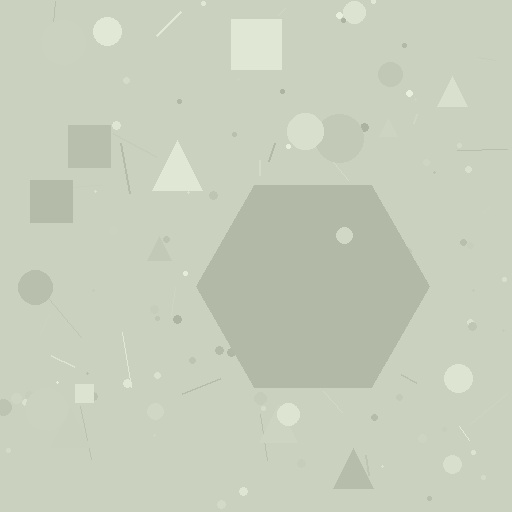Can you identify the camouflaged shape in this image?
The camouflaged shape is a hexagon.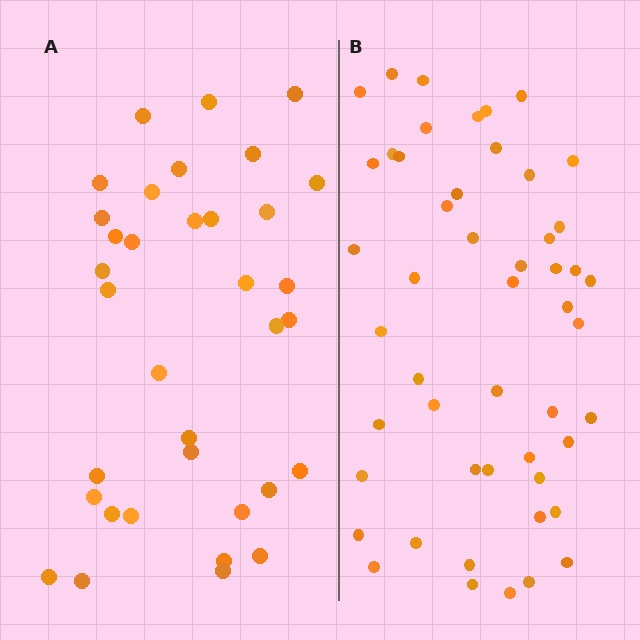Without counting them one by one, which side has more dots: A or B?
Region B (the right region) has more dots.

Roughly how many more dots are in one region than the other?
Region B has approximately 15 more dots than region A.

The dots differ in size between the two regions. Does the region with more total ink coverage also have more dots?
No. Region A has more total ink coverage because its dots are larger, but region B actually contains more individual dots. Total area can be misleading — the number of items is what matters here.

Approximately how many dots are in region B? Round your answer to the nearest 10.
About 50 dots.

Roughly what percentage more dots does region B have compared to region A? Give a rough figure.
About 45% more.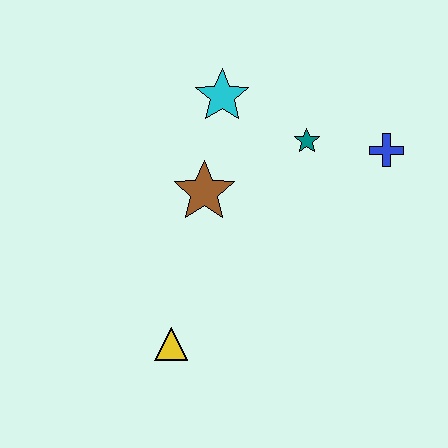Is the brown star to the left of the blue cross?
Yes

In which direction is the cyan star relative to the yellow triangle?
The cyan star is above the yellow triangle.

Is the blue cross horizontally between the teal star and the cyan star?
No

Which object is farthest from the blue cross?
The yellow triangle is farthest from the blue cross.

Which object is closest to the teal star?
The blue cross is closest to the teal star.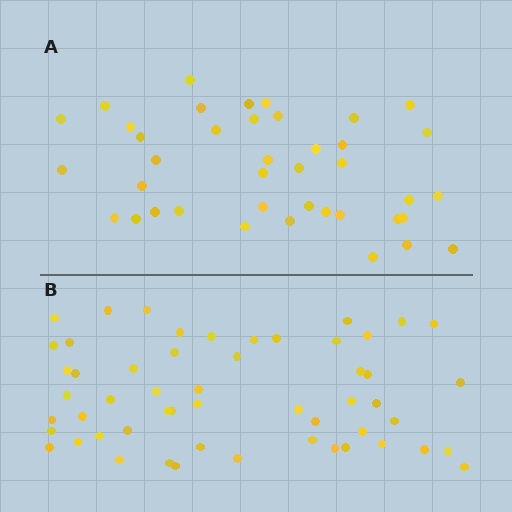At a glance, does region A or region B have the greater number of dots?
Region B (the bottom region) has more dots.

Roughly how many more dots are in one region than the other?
Region B has approximately 15 more dots than region A.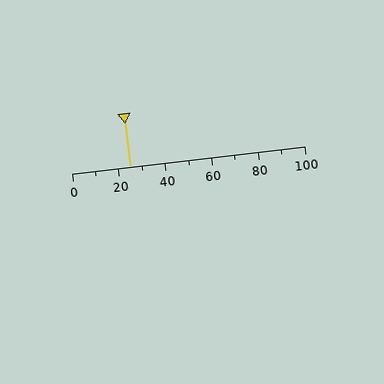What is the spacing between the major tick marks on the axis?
The major ticks are spaced 20 apart.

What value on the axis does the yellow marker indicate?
The marker indicates approximately 25.